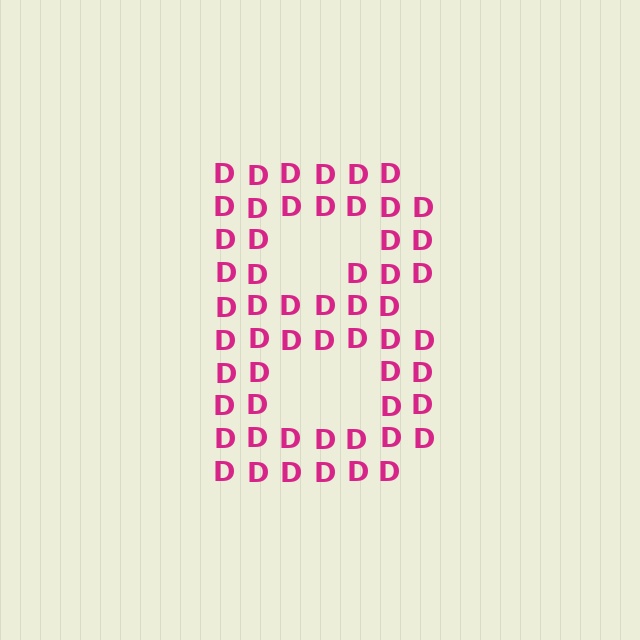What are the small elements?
The small elements are letter D's.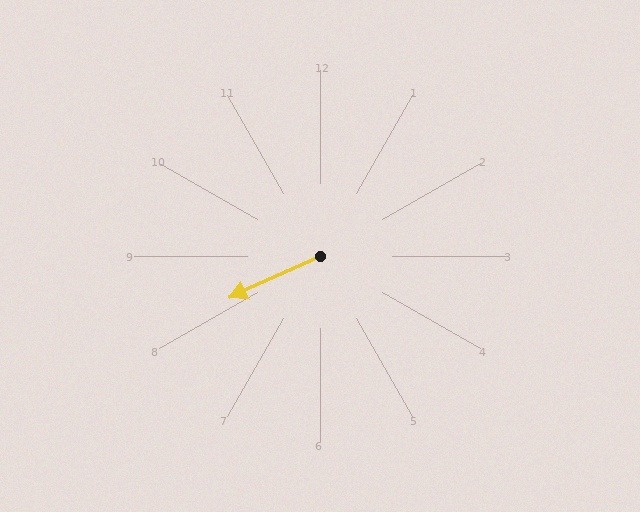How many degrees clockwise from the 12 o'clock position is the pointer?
Approximately 245 degrees.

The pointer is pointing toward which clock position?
Roughly 8 o'clock.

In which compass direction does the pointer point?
Southwest.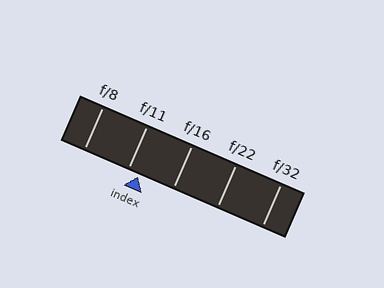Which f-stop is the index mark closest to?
The index mark is closest to f/11.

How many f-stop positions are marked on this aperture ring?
There are 5 f-stop positions marked.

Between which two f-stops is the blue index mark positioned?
The index mark is between f/11 and f/16.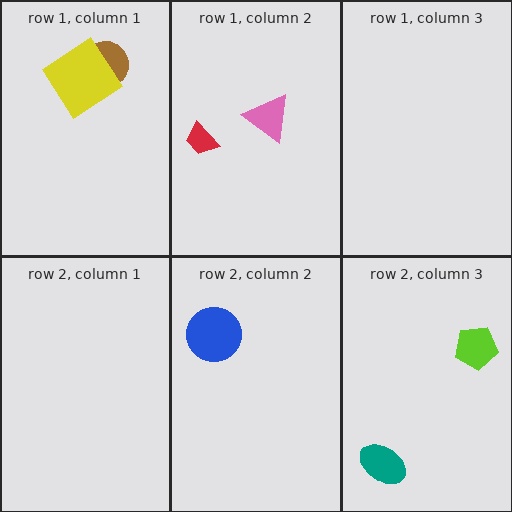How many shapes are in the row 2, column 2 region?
1.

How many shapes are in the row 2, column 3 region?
2.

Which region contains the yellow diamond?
The row 1, column 1 region.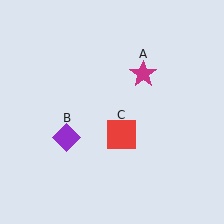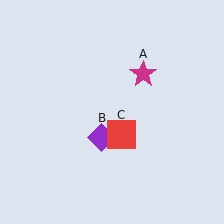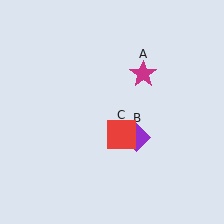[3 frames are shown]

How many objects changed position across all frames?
1 object changed position: purple diamond (object B).